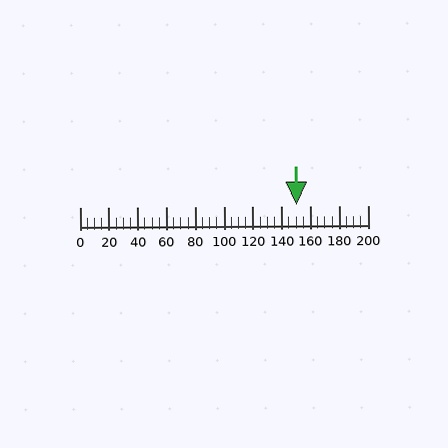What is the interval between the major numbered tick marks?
The major tick marks are spaced 20 units apart.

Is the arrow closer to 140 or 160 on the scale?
The arrow is closer to 160.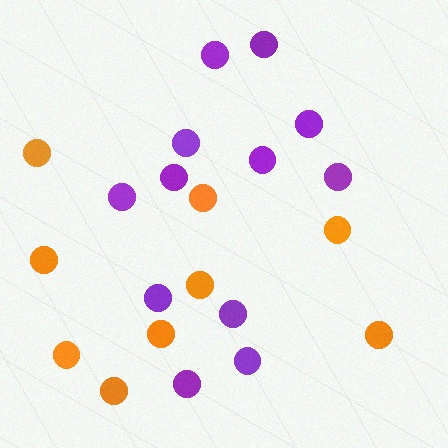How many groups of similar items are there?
There are 2 groups: one group of purple circles (12) and one group of orange circles (9).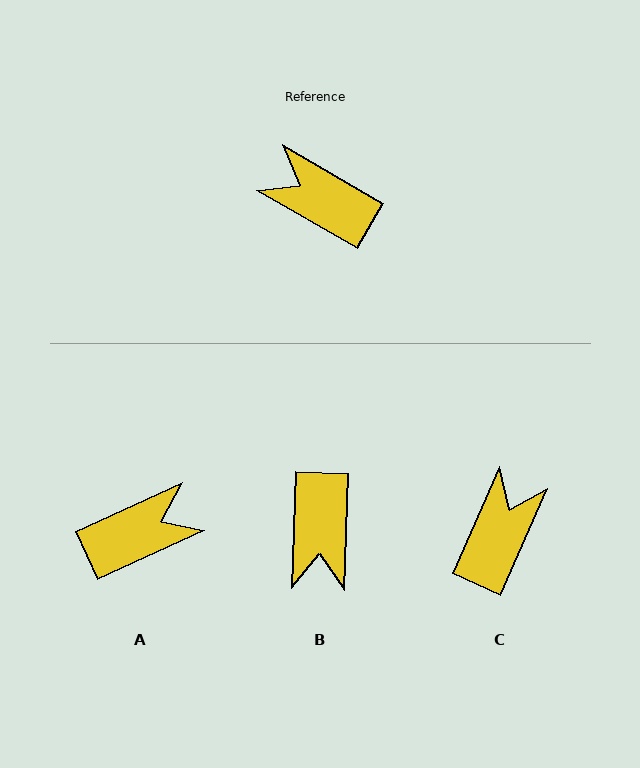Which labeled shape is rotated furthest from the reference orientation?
A, about 125 degrees away.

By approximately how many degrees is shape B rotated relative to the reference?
Approximately 118 degrees counter-clockwise.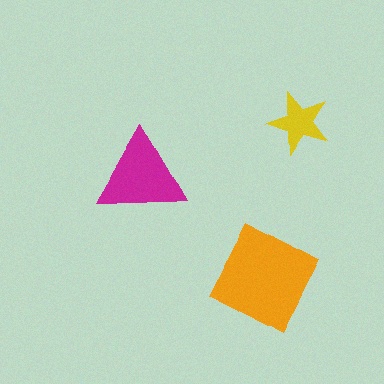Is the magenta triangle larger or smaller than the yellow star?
Larger.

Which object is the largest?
The orange square.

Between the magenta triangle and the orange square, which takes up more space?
The orange square.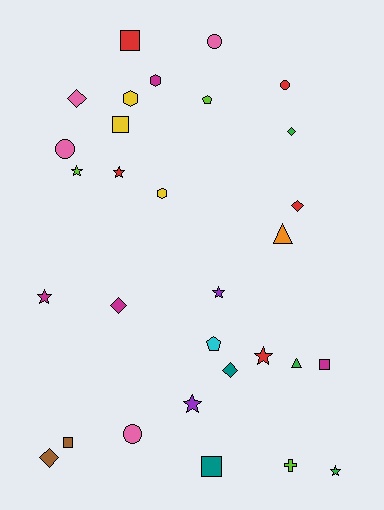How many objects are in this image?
There are 30 objects.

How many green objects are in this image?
There are 3 green objects.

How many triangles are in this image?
There are 2 triangles.